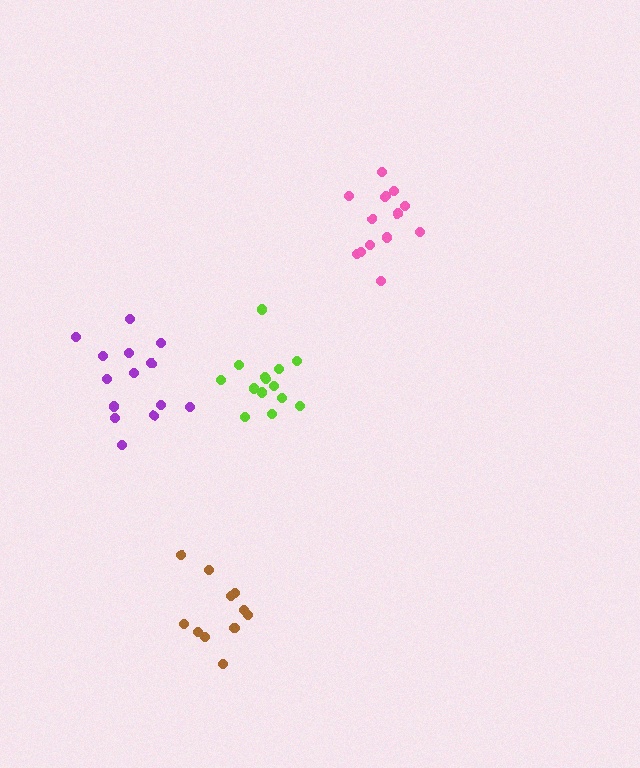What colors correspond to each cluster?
The clusters are colored: purple, lime, brown, pink.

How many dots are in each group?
Group 1: 14 dots, Group 2: 14 dots, Group 3: 11 dots, Group 4: 14 dots (53 total).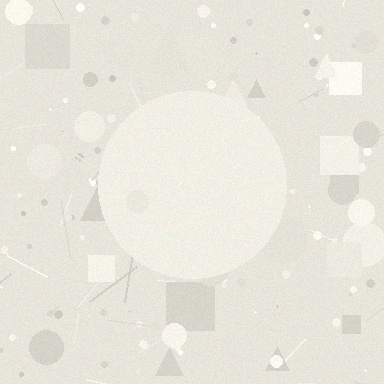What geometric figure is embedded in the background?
A circle is embedded in the background.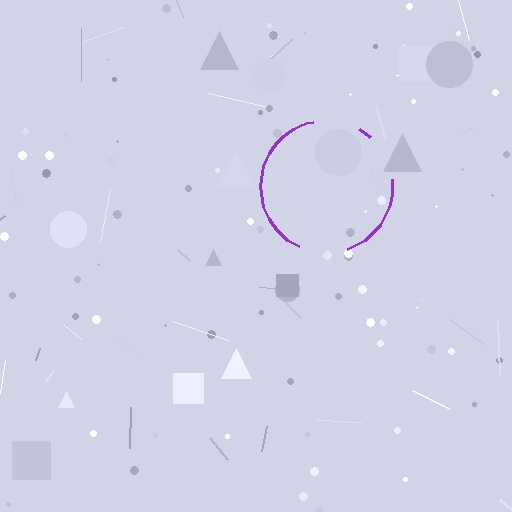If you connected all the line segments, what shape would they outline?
They would outline a circle.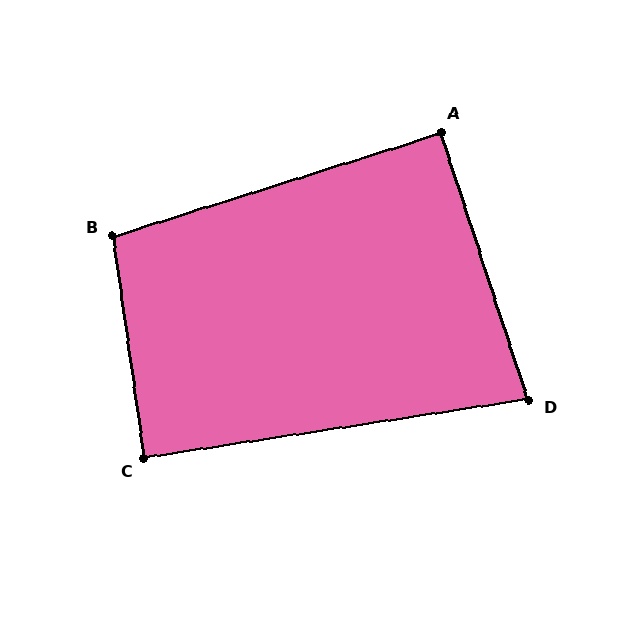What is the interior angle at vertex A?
Approximately 90 degrees (approximately right).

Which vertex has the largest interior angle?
B, at approximately 99 degrees.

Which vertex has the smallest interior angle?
D, at approximately 81 degrees.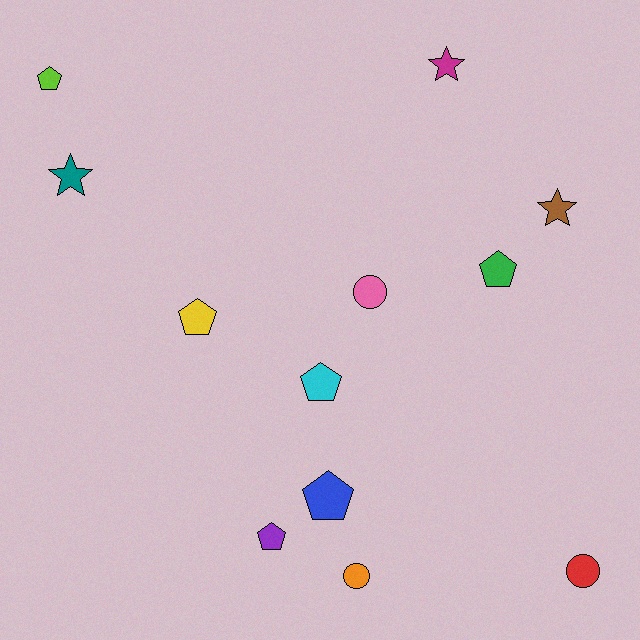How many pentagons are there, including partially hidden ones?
There are 6 pentagons.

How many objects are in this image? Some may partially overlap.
There are 12 objects.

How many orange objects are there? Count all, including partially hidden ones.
There is 1 orange object.